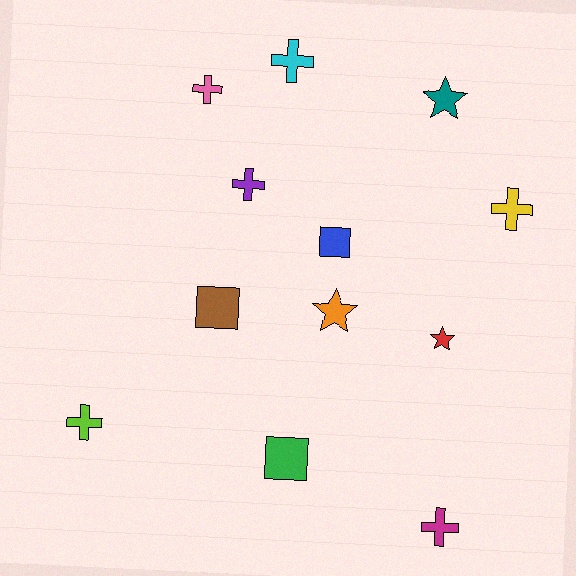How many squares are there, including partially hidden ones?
There are 3 squares.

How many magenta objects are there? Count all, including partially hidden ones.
There is 1 magenta object.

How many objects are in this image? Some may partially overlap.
There are 12 objects.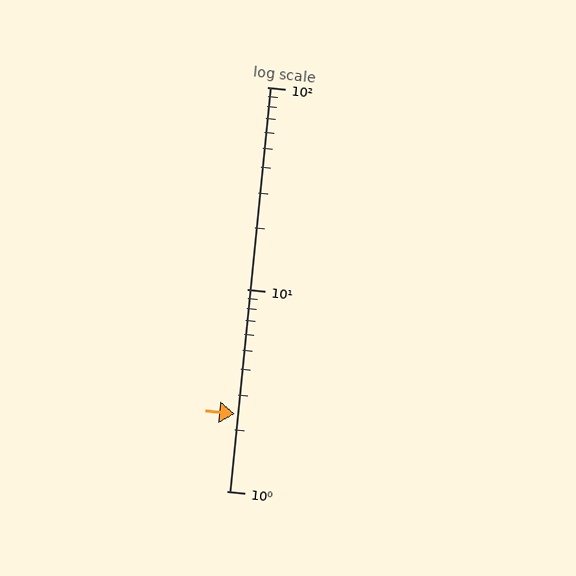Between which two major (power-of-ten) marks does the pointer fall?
The pointer is between 1 and 10.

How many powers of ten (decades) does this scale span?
The scale spans 2 decades, from 1 to 100.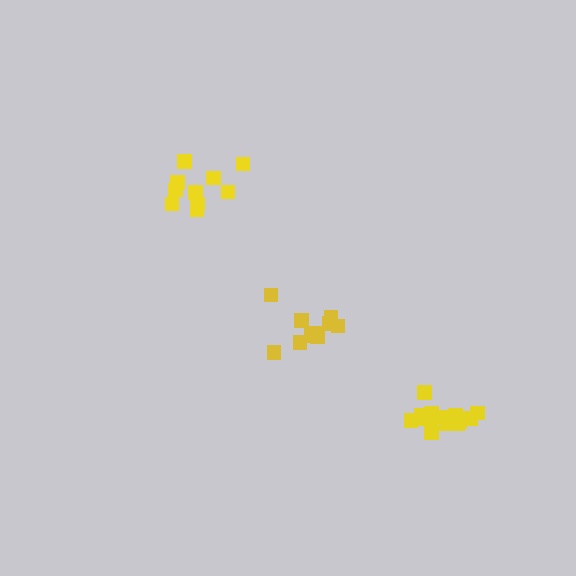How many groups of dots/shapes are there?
There are 3 groups.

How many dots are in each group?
Group 1: 10 dots, Group 2: 10 dots, Group 3: 16 dots (36 total).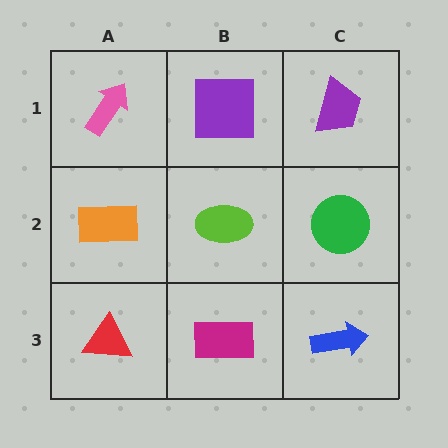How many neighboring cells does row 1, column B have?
3.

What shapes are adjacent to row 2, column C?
A purple trapezoid (row 1, column C), a blue arrow (row 3, column C), a lime ellipse (row 2, column B).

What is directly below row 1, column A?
An orange rectangle.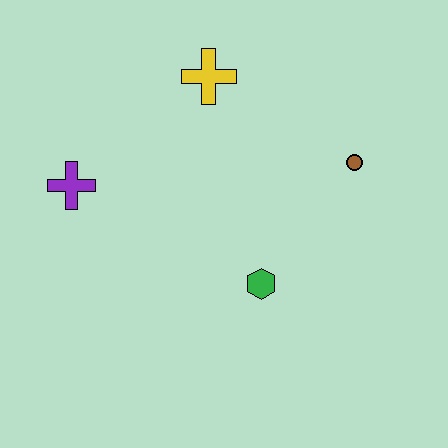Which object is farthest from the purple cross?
The brown circle is farthest from the purple cross.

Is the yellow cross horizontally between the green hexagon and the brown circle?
No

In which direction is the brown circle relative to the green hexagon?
The brown circle is above the green hexagon.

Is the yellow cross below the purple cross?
No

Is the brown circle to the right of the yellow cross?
Yes